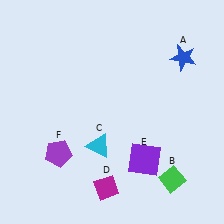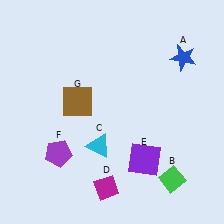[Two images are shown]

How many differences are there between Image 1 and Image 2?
There is 1 difference between the two images.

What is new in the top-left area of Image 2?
A brown square (G) was added in the top-left area of Image 2.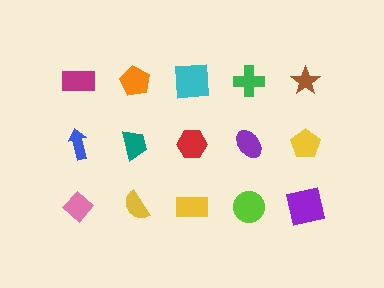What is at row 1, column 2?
An orange pentagon.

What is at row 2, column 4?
A purple ellipse.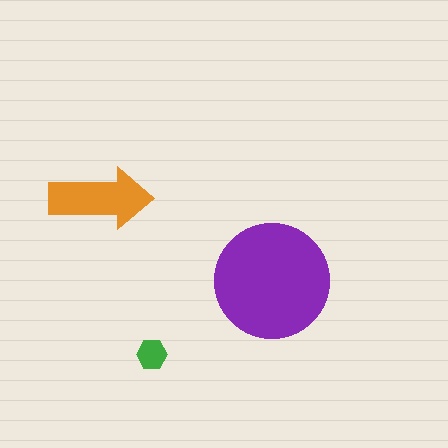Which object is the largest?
The purple circle.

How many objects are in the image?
There are 3 objects in the image.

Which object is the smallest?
The green hexagon.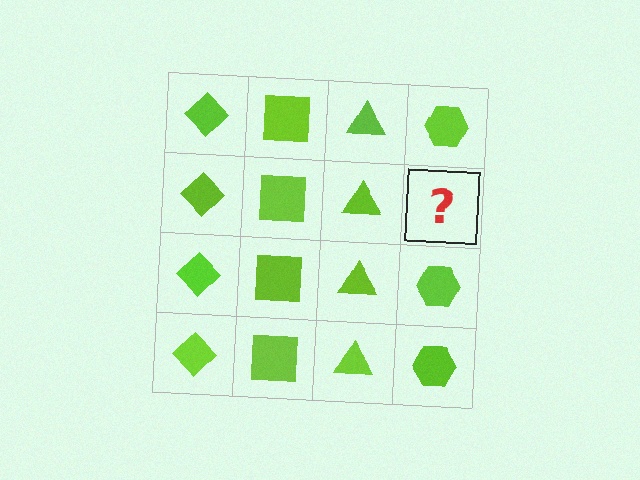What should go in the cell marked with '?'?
The missing cell should contain a lime hexagon.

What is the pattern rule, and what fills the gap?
The rule is that each column has a consistent shape. The gap should be filled with a lime hexagon.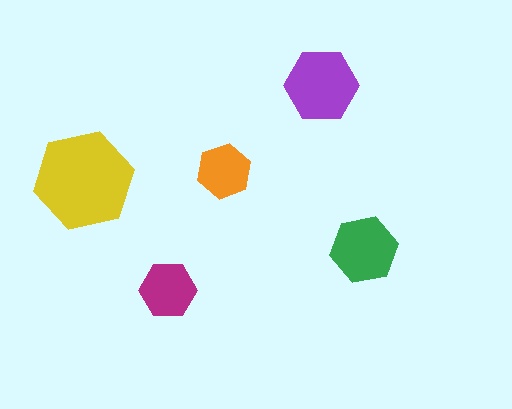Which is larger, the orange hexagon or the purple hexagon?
The purple one.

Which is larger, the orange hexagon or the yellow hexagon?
The yellow one.